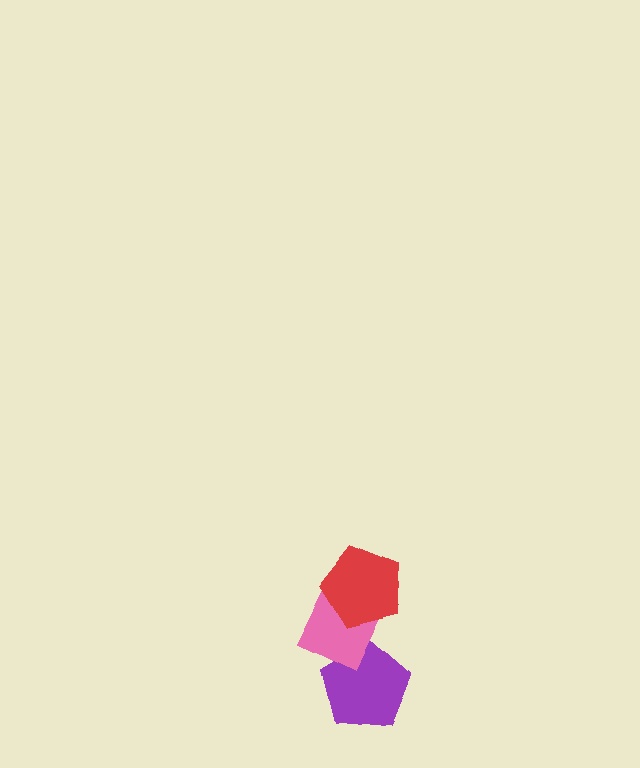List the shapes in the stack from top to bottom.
From top to bottom: the red pentagon, the pink diamond, the purple pentagon.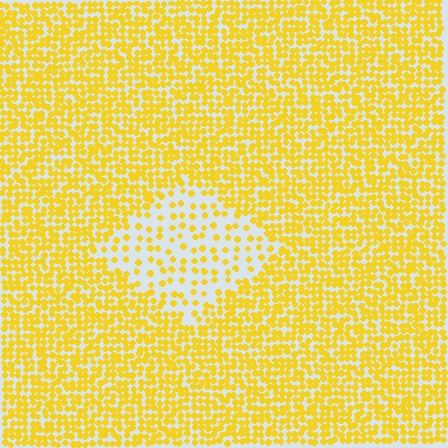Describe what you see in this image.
The image contains small yellow elements arranged at two different densities. A diamond-shaped region is visible where the elements are less densely packed than the surrounding area.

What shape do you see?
I see a diamond.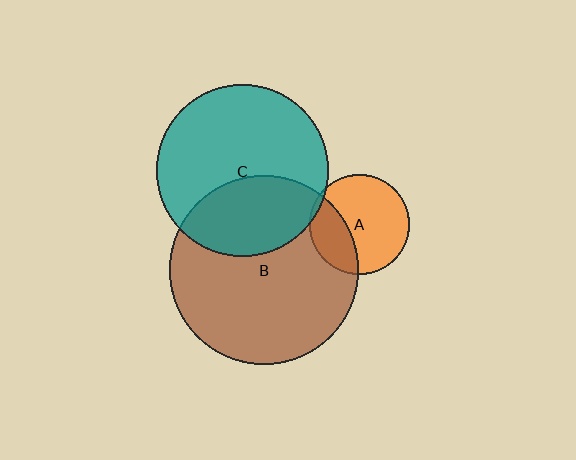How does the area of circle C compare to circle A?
Approximately 2.9 times.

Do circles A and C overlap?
Yes.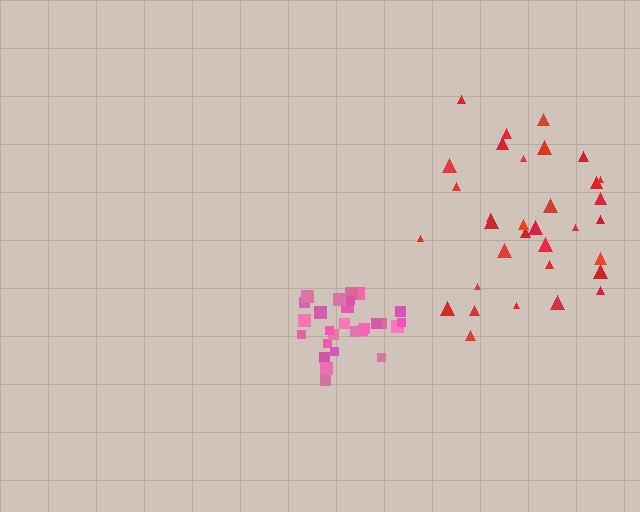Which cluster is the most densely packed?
Pink.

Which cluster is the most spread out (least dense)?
Red.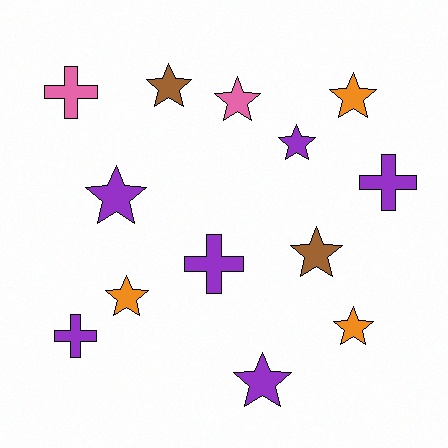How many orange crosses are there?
There are no orange crosses.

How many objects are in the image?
There are 13 objects.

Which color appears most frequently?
Purple, with 6 objects.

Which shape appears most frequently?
Star, with 9 objects.